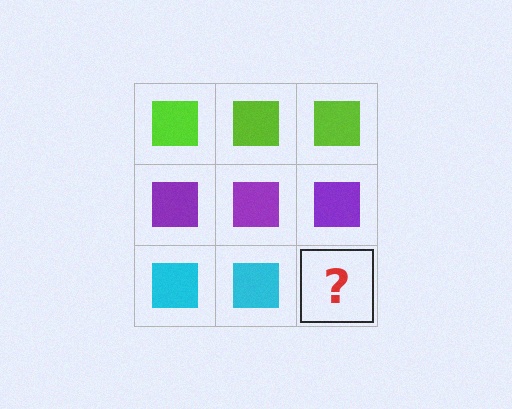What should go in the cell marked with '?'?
The missing cell should contain a cyan square.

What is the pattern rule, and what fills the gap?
The rule is that each row has a consistent color. The gap should be filled with a cyan square.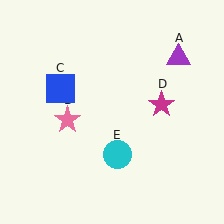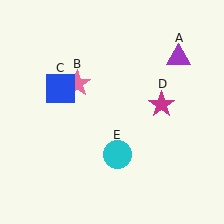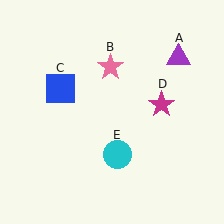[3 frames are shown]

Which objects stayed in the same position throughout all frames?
Purple triangle (object A) and blue square (object C) and magenta star (object D) and cyan circle (object E) remained stationary.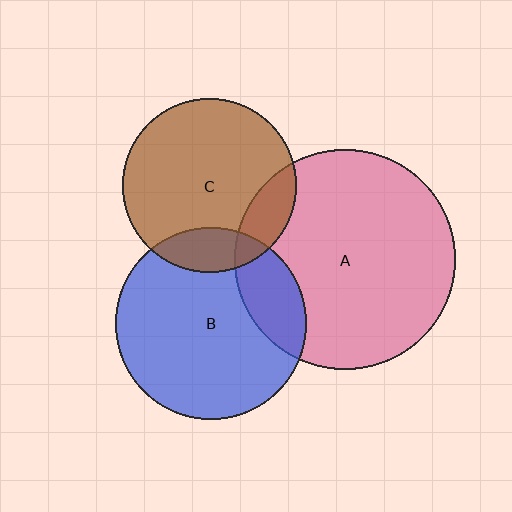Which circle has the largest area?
Circle A (pink).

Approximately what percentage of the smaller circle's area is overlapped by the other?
Approximately 20%.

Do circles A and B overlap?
Yes.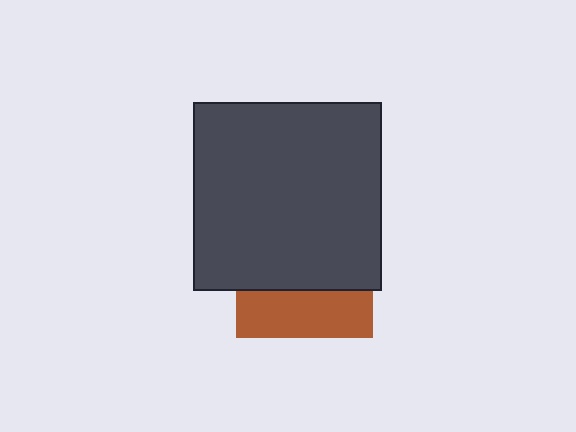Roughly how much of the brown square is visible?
A small part of it is visible (roughly 33%).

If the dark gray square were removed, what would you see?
You would see the complete brown square.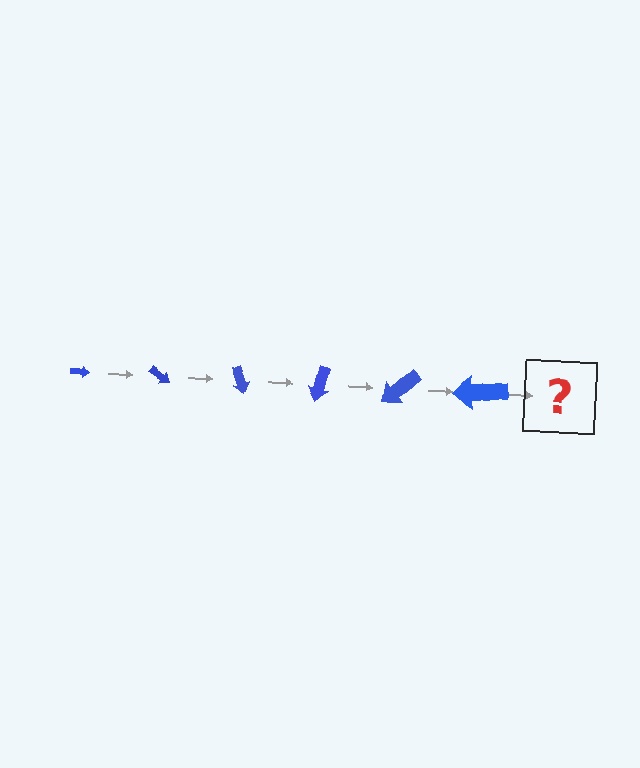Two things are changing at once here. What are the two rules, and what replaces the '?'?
The two rules are that the arrow grows larger each step and it rotates 35 degrees each step. The '?' should be an arrow, larger than the previous one and rotated 210 degrees from the start.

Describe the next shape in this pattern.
It should be an arrow, larger than the previous one and rotated 210 degrees from the start.